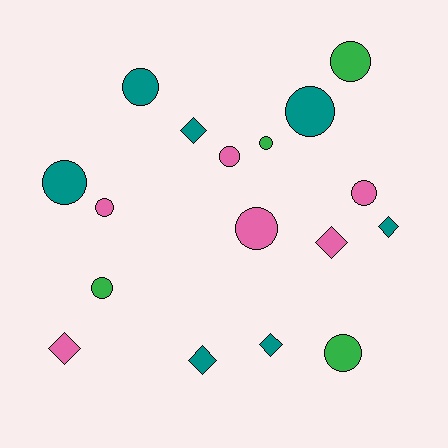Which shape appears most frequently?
Circle, with 11 objects.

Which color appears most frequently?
Teal, with 7 objects.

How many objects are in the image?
There are 17 objects.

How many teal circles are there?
There are 3 teal circles.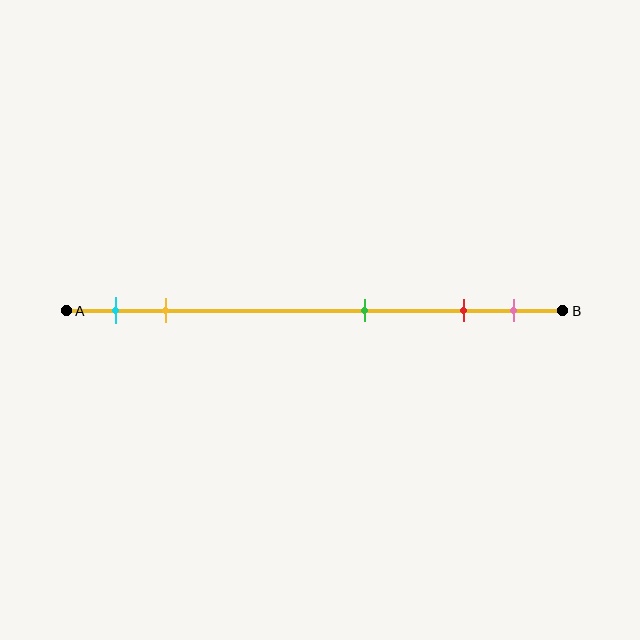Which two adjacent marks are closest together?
The red and pink marks are the closest adjacent pair.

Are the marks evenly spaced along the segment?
No, the marks are not evenly spaced.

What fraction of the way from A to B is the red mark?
The red mark is approximately 80% (0.8) of the way from A to B.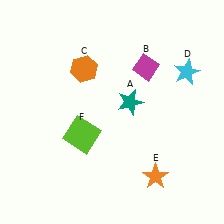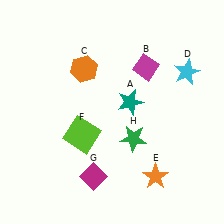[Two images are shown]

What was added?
A magenta diamond (G), a green star (H) were added in Image 2.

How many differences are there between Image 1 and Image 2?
There are 2 differences between the two images.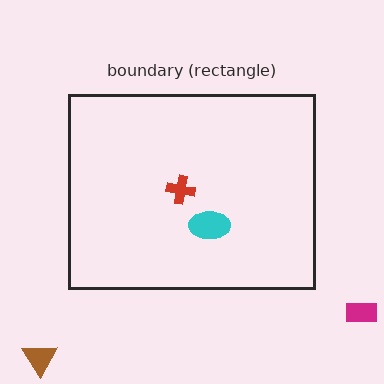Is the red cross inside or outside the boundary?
Inside.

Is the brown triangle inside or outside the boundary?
Outside.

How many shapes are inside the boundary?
2 inside, 2 outside.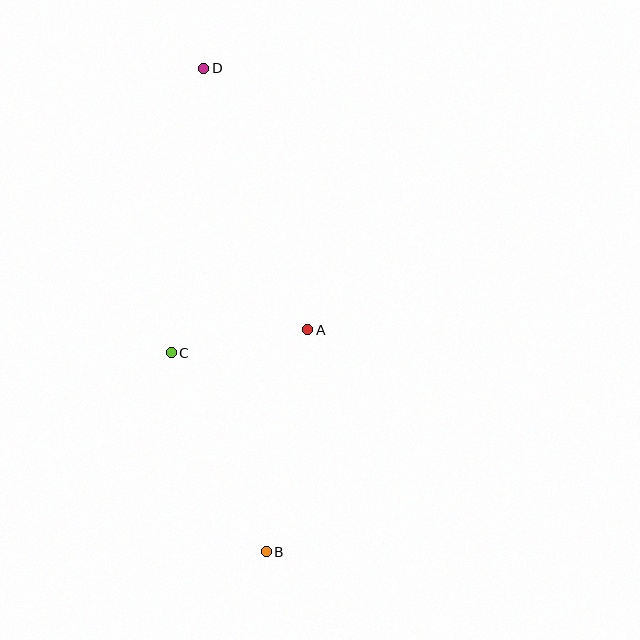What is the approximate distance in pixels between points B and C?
The distance between B and C is approximately 221 pixels.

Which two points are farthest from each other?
Points B and D are farthest from each other.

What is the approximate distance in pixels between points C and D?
The distance between C and D is approximately 286 pixels.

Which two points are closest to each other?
Points A and C are closest to each other.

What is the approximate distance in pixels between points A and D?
The distance between A and D is approximately 281 pixels.